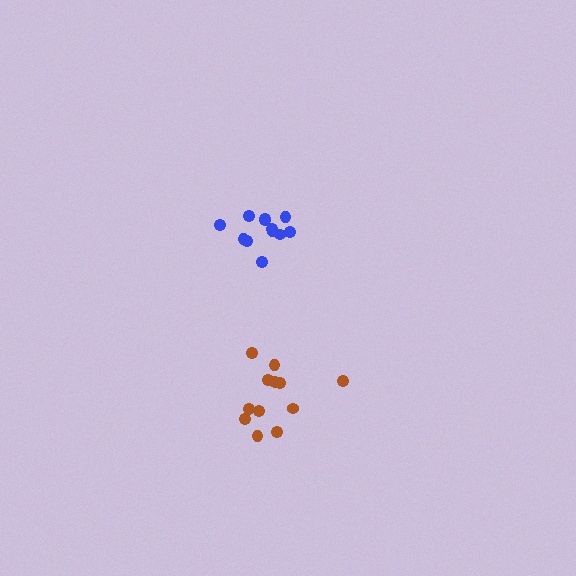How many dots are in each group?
Group 1: 12 dots, Group 2: 12 dots (24 total).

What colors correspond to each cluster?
The clusters are colored: brown, blue.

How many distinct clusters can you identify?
There are 2 distinct clusters.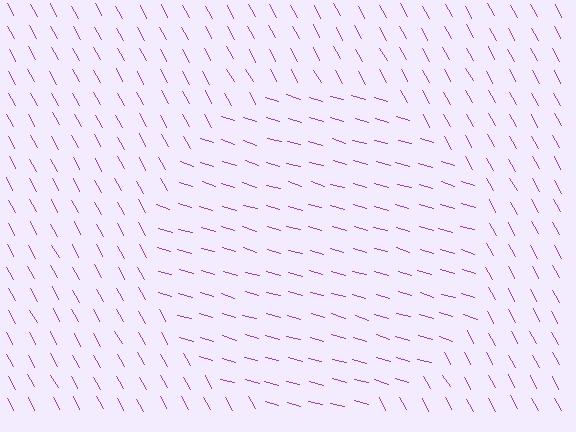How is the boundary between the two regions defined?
The boundary is defined purely by a change in line orientation (approximately 45 degrees difference). All lines are the same color and thickness.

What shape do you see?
I see a circle.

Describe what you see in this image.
The image is filled with small purple line segments. A circle region in the image has lines oriented differently from the surrounding lines, creating a visible texture boundary.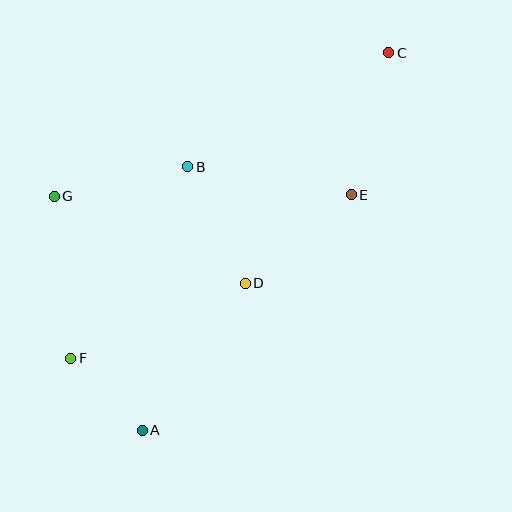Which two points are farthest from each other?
Points A and C are farthest from each other.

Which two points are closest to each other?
Points A and F are closest to each other.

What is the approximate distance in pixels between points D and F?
The distance between D and F is approximately 190 pixels.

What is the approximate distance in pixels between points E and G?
The distance between E and G is approximately 297 pixels.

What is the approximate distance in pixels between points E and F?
The distance between E and F is approximately 324 pixels.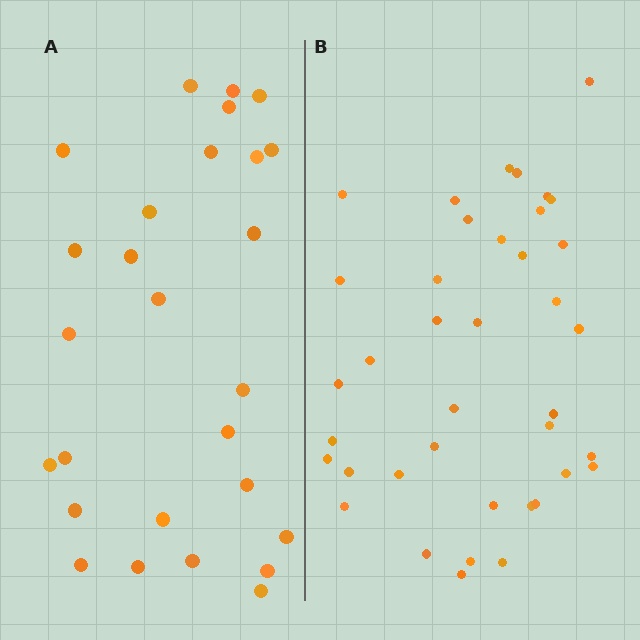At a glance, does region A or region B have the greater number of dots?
Region B (the right region) has more dots.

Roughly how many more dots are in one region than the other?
Region B has roughly 12 or so more dots than region A.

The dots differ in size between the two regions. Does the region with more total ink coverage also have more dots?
No. Region A has more total ink coverage because its dots are larger, but region B actually contains more individual dots. Total area can be misleading — the number of items is what matters here.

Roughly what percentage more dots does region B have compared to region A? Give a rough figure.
About 45% more.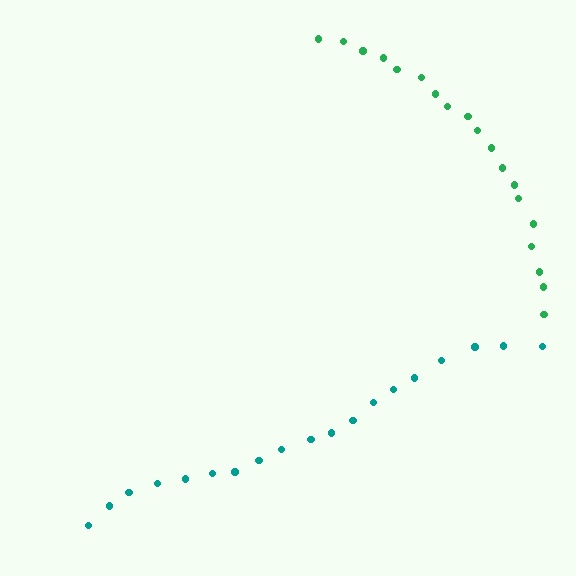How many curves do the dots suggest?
There are 2 distinct paths.